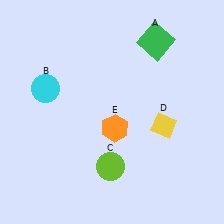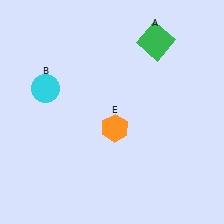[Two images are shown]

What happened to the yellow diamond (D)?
The yellow diamond (D) was removed in Image 2. It was in the bottom-right area of Image 1.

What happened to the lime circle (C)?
The lime circle (C) was removed in Image 2. It was in the bottom-left area of Image 1.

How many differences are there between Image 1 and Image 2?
There are 2 differences between the two images.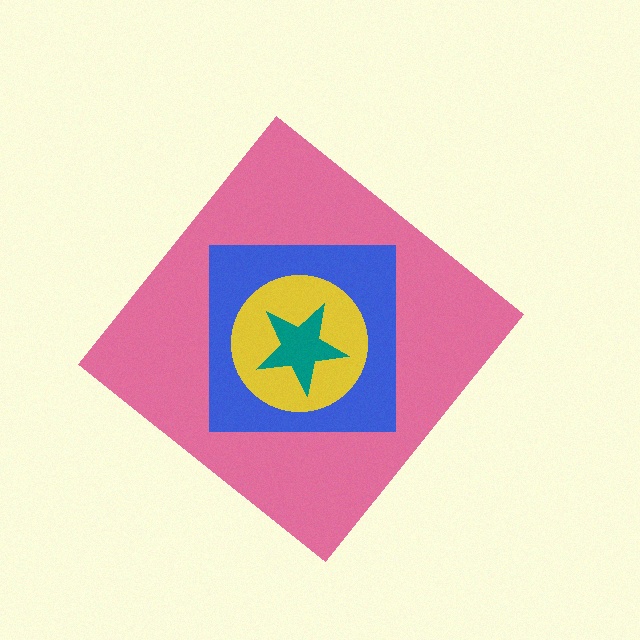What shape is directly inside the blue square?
The yellow circle.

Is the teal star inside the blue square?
Yes.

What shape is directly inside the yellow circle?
The teal star.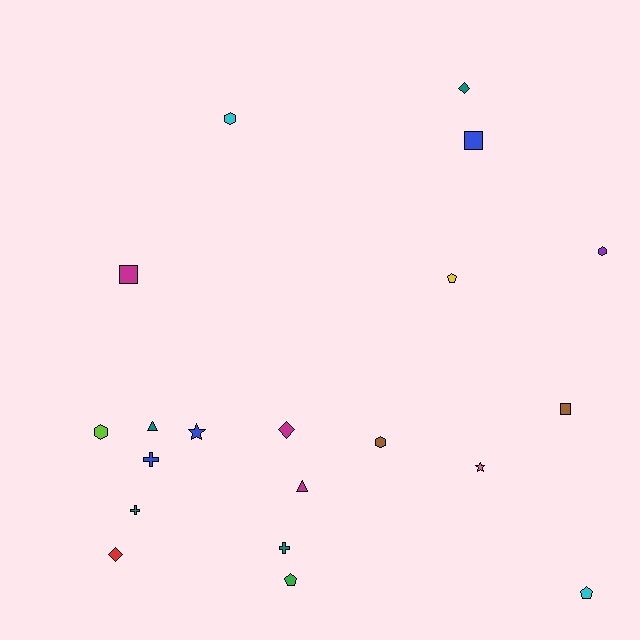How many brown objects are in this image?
There are 2 brown objects.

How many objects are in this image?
There are 20 objects.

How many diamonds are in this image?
There are 3 diamonds.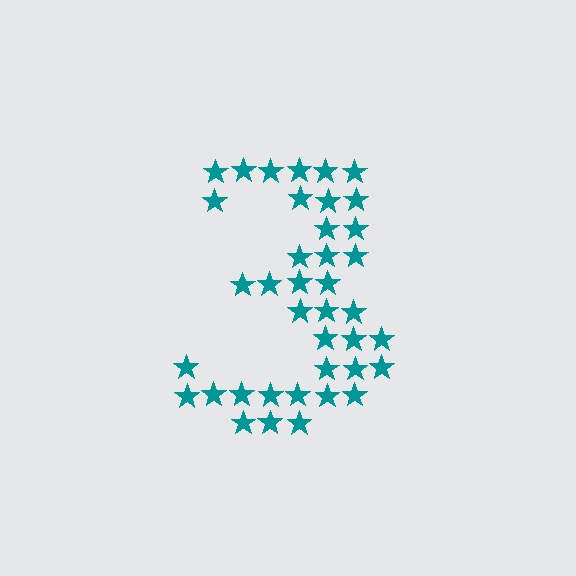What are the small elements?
The small elements are stars.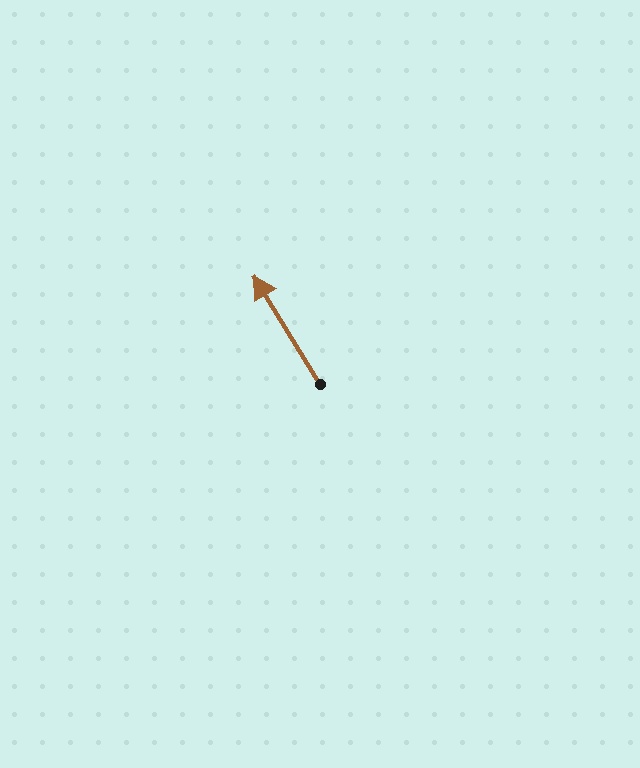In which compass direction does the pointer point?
Northwest.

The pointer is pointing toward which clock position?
Roughly 11 o'clock.